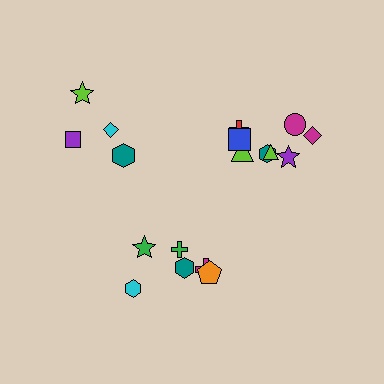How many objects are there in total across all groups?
There are 18 objects.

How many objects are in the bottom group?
There are 6 objects.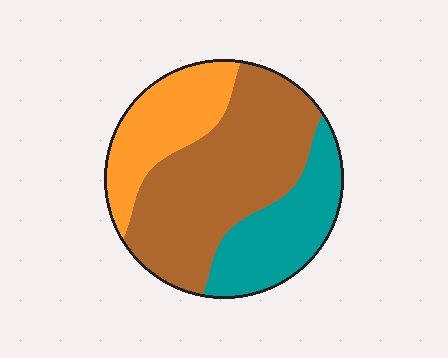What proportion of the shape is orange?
Orange covers 24% of the shape.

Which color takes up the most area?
Brown, at roughly 50%.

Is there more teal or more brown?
Brown.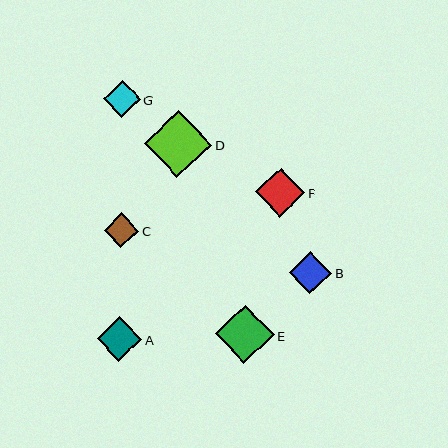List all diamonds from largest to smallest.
From largest to smallest: D, E, F, A, B, G, C.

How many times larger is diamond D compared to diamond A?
Diamond D is approximately 1.5 times the size of diamond A.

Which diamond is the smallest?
Diamond C is the smallest with a size of approximately 35 pixels.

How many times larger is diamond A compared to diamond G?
Diamond A is approximately 1.2 times the size of diamond G.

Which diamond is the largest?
Diamond D is the largest with a size of approximately 67 pixels.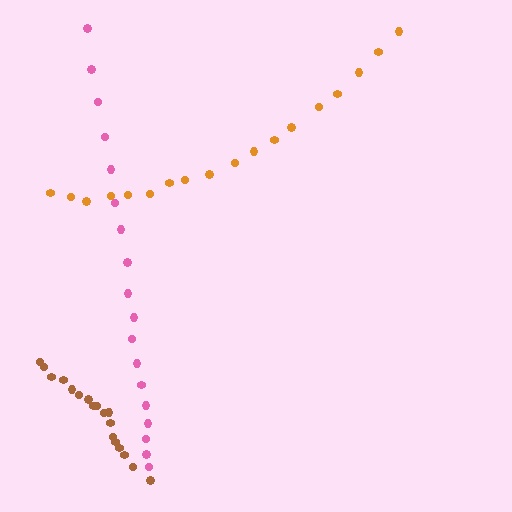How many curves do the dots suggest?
There are 3 distinct paths.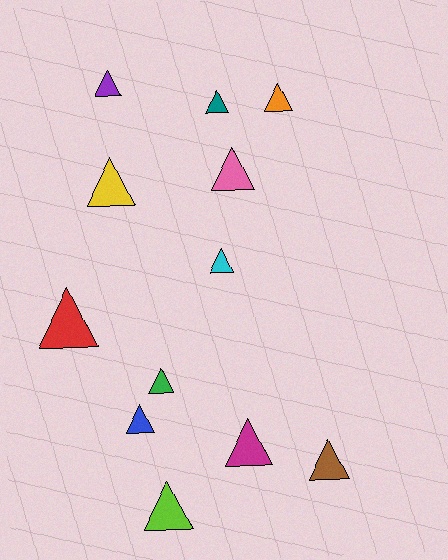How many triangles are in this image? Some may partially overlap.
There are 12 triangles.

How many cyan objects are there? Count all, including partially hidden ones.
There is 1 cyan object.